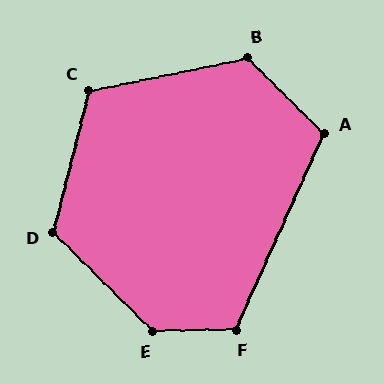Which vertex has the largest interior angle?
E, at approximately 134 degrees.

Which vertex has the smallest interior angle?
A, at approximately 110 degrees.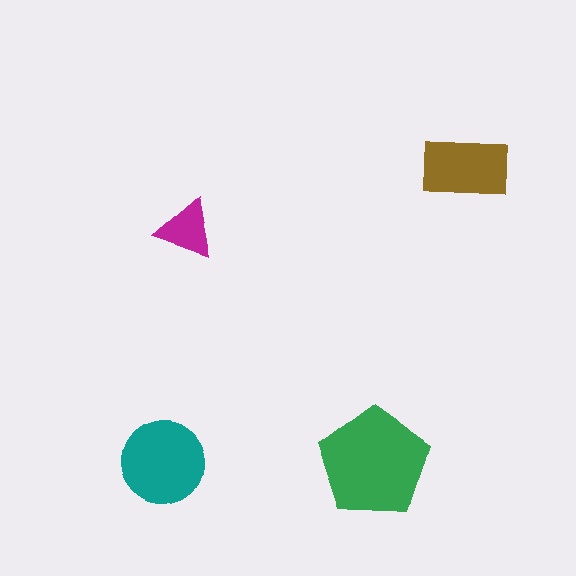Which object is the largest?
The green pentagon.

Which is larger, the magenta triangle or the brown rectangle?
The brown rectangle.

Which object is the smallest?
The magenta triangle.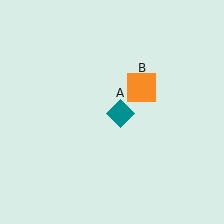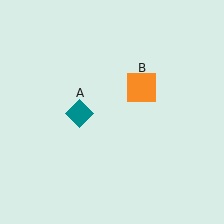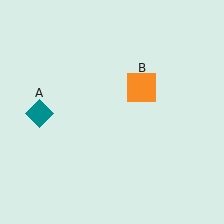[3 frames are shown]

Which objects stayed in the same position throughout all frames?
Orange square (object B) remained stationary.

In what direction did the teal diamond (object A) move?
The teal diamond (object A) moved left.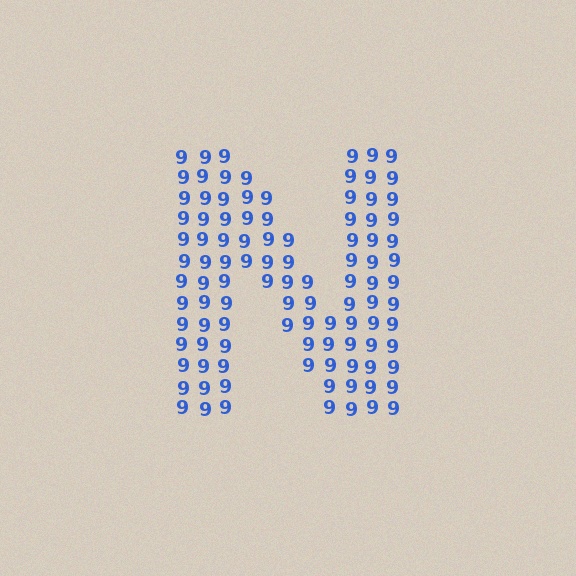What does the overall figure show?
The overall figure shows the letter N.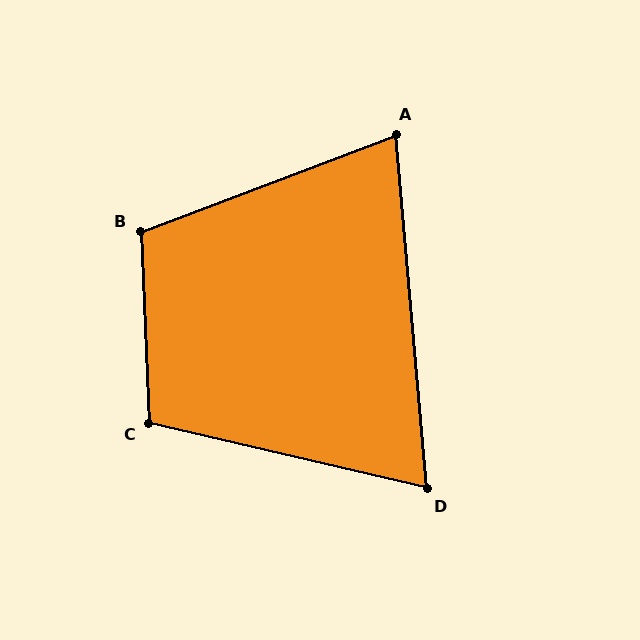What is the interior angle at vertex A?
Approximately 74 degrees (acute).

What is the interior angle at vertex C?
Approximately 106 degrees (obtuse).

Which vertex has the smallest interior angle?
D, at approximately 72 degrees.